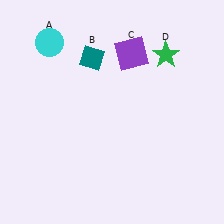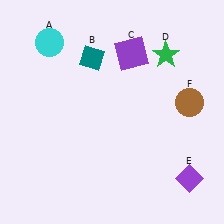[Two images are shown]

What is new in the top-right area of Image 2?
A brown circle (F) was added in the top-right area of Image 2.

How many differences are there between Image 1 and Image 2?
There are 2 differences between the two images.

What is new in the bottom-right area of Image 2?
A purple diamond (E) was added in the bottom-right area of Image 2.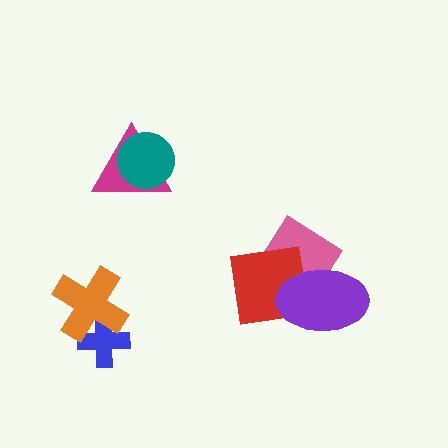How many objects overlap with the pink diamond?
2 objects overlap with the pink diamond.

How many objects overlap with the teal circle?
1 object overlaps with the teal circle.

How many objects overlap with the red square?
2 objects overlap with the red square.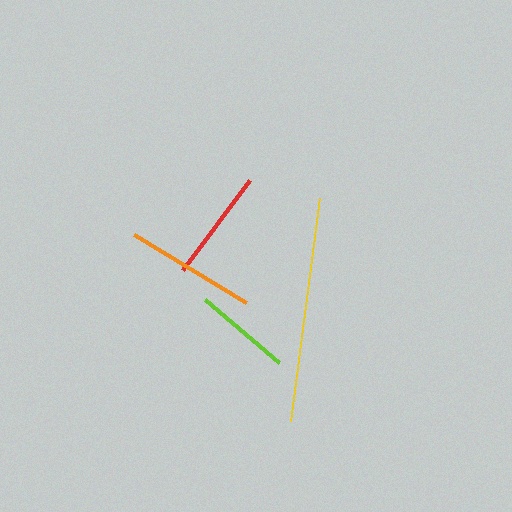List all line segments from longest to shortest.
From longest to shortest: yellow, orange, red, lime.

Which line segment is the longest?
The yellow line is the longest at approximately 225 pixels.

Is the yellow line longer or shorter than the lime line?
The yellow line is longer than the lime line.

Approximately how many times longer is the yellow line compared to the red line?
The yellow line is approximately 2.0 times the length of the red line.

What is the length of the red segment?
The red segment is approximately 112 pixels long.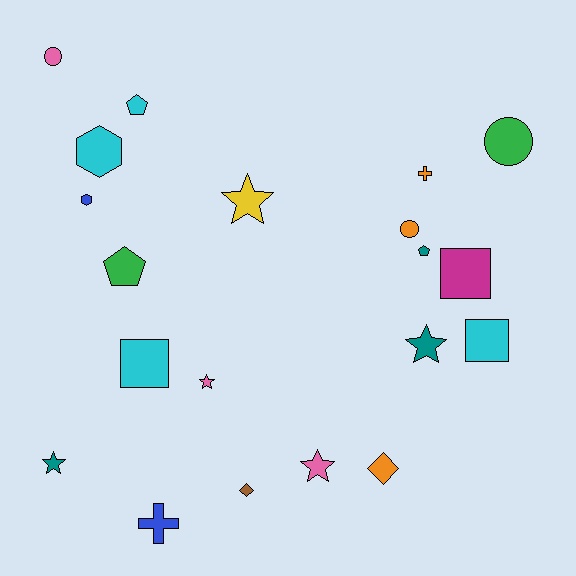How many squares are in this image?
There are 3 squares.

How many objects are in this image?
There are 20 objects.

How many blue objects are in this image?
There are 2 blue objects.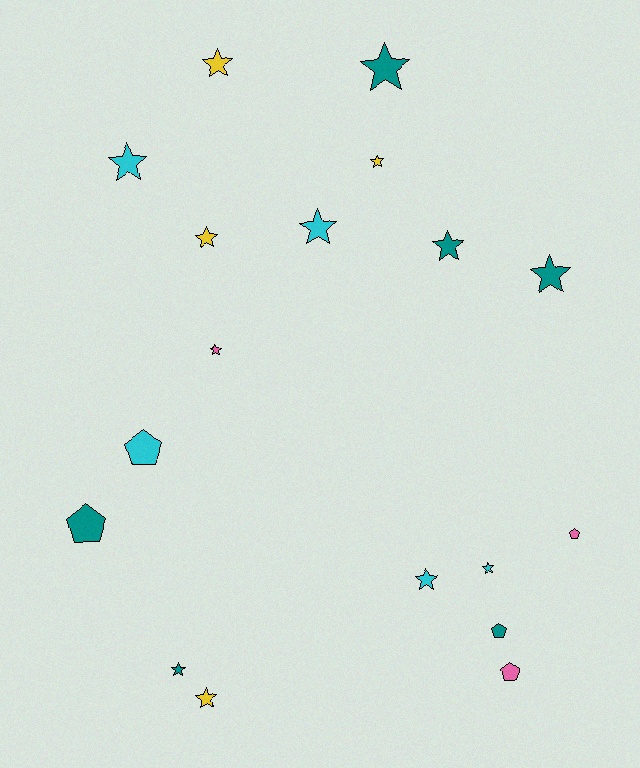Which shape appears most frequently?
Star, with 13 objects.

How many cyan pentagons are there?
There is 1 cyan pentagon.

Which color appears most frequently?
Teal, with 6 objects.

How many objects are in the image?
There are 18 objects.